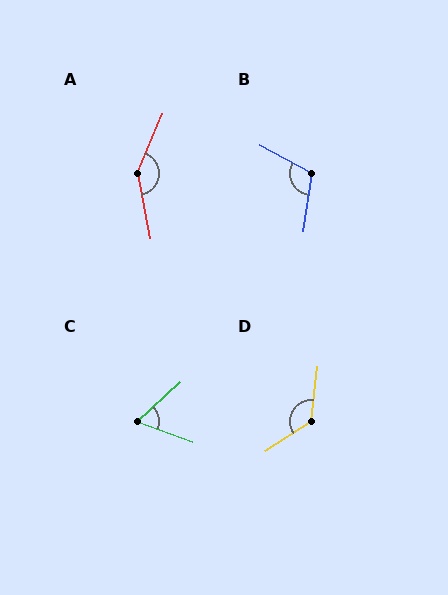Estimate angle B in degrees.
Approximately 110 degrees.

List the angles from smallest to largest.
C (63°), B (110°), D (131°), A (147°).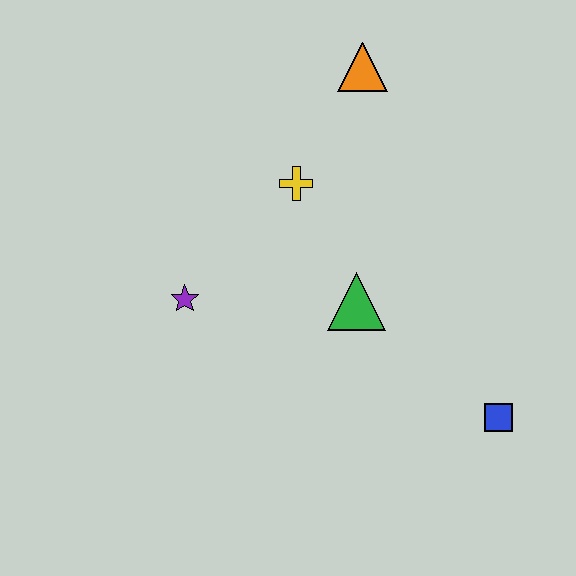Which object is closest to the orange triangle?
The yellow cross is closest to the orange triangle.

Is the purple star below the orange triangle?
Yes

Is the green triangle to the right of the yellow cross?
Yes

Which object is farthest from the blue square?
The orange triangle is farthest from the blue square.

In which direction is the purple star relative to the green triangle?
The purple star is to the left of the green triangle.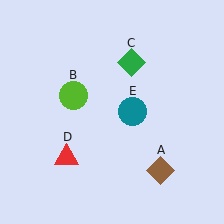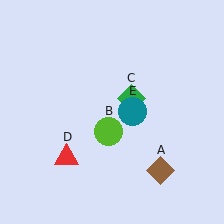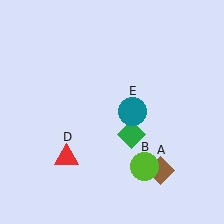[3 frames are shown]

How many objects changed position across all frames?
2 objects changed position: lime circle (object B), green diamond (object C).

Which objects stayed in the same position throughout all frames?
Brown diamond (object A) and red triangle (object D) and teal circle (object E) remained stationary.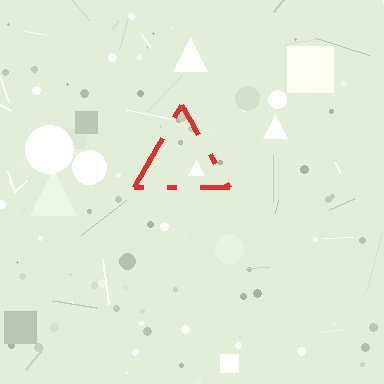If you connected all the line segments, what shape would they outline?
They would outline a triangle.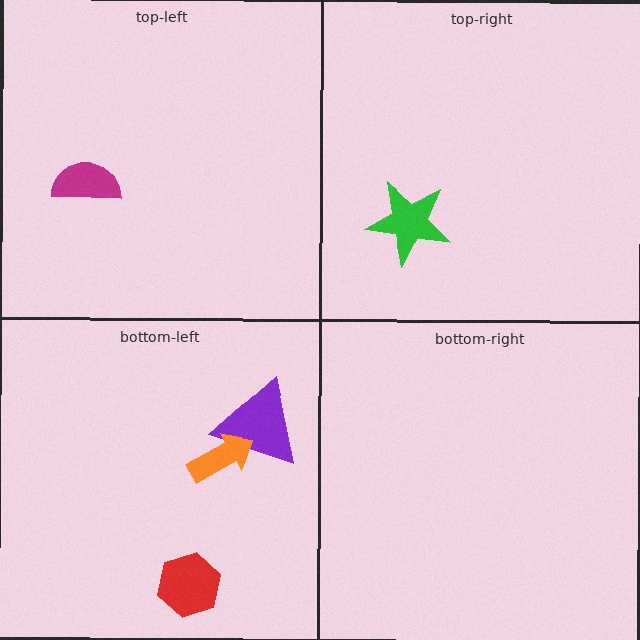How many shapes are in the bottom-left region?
3.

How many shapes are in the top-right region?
1.